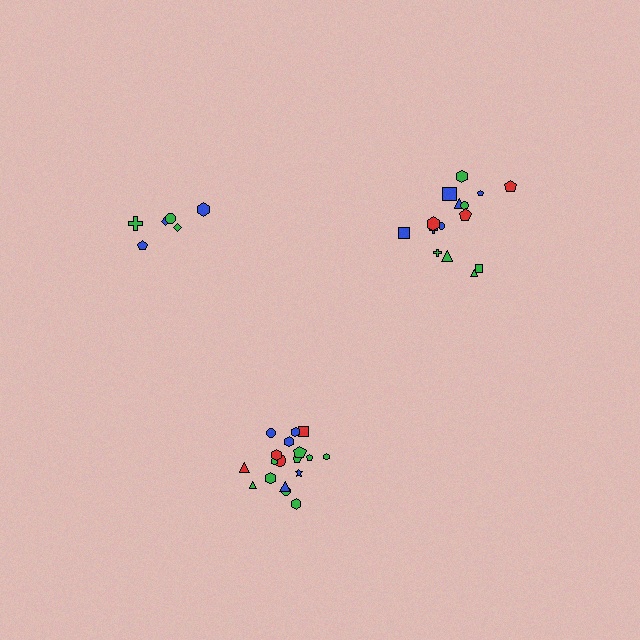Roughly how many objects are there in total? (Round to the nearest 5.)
Roughly 40 objects in total.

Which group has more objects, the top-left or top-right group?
The top-right group.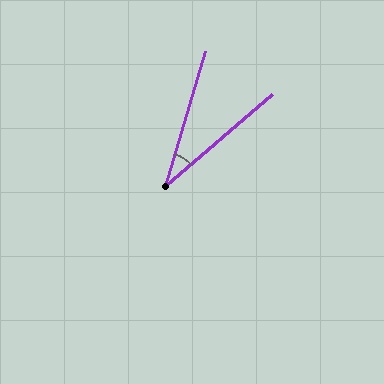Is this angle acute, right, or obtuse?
It is acute.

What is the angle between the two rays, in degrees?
Approximately 33 degrees.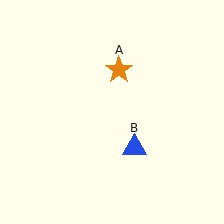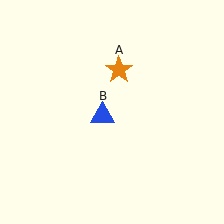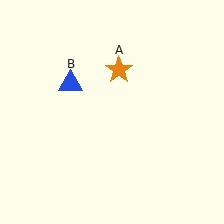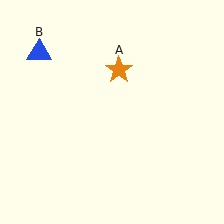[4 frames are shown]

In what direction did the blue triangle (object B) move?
The blue triangle (object B) moved up and to the left.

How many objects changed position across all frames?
1 object changed position: blue triangle (object B).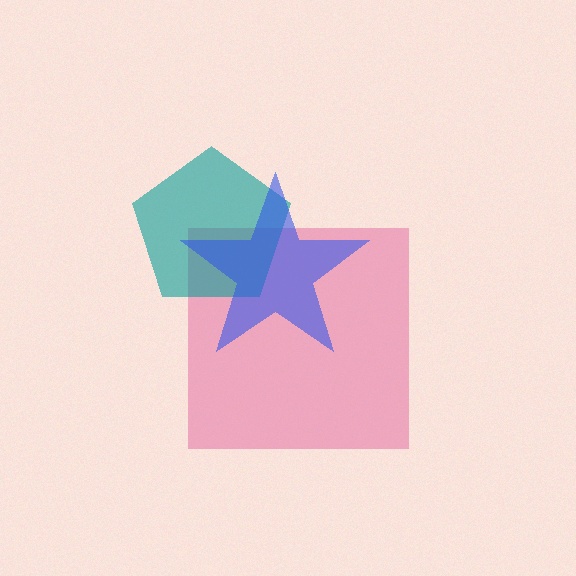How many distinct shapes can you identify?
There are 3 distinct shapes: a pink square, a teal pentagon, a blue star.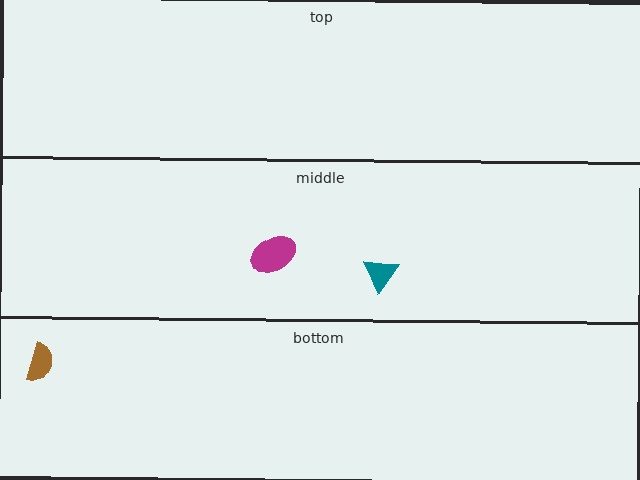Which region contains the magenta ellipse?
The middle region.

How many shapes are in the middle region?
2.